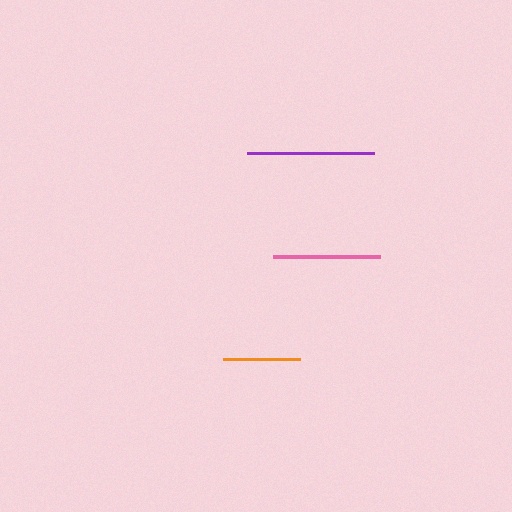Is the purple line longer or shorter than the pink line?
The purple line is longer than the pink line.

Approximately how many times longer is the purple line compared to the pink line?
The purple line is approximately 1.2 times the length of the pink line.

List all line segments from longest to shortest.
From longest to shortest: purple, pink, orange.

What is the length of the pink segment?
The pink segment is approximately 107 pixels long.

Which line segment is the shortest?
The orange line is the shortest at approximately 77 pixels.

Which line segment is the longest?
The purple line is the longest at approximately 127 pixels.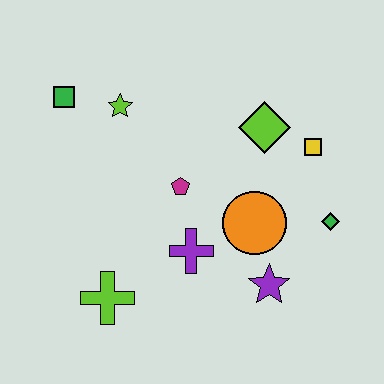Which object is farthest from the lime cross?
The yellow square is farthest from the lime cross.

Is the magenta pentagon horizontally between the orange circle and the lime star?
Yes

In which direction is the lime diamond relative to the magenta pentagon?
The lime diamond is to the right of the magenta pentagon.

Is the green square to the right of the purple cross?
No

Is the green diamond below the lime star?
Yes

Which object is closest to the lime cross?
The purple cross is closest to the lime cross.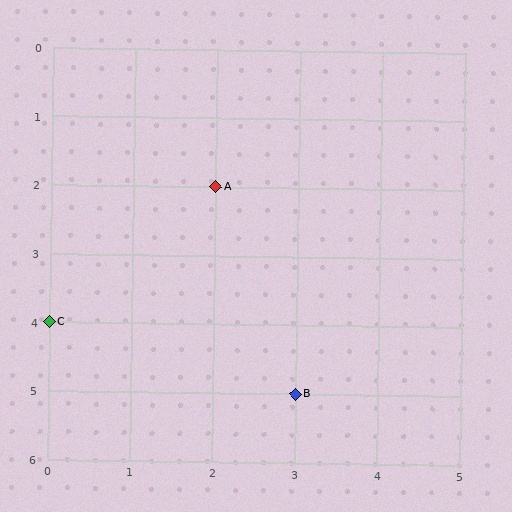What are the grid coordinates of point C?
Point C is at grid coordinates (0, 4).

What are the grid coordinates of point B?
Point B is at grid coordinates (3, 5).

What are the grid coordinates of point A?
Point A is at grid coordinates (2, 2).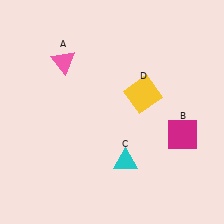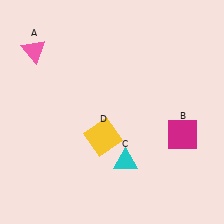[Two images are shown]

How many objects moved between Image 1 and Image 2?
2 objects moved between the two images.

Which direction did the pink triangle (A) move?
The pink triangle (A) moved left.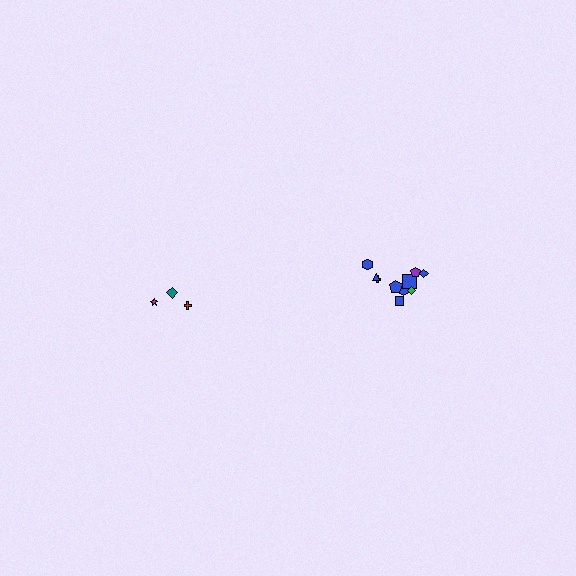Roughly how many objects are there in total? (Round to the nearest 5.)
Roughly 15 objects in total.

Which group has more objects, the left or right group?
The right group.